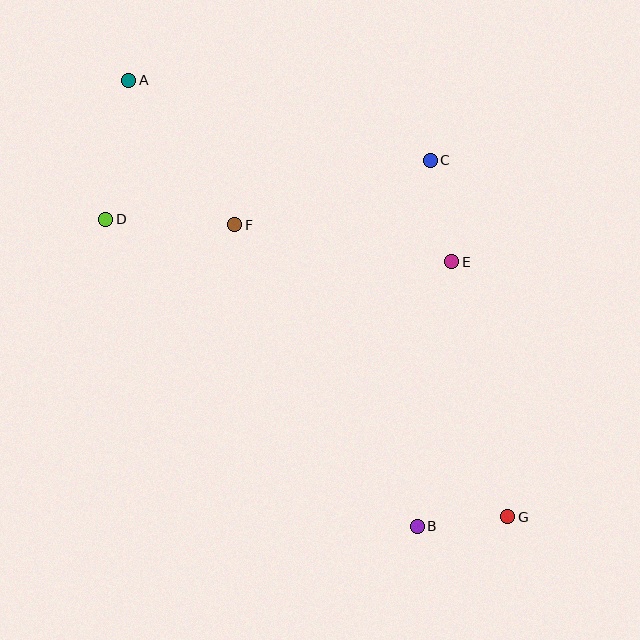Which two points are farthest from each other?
Points A and G are farthest from each other.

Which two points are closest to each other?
Points B and G are closest to each other.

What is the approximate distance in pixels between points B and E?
The distance between B and E is approximately 267 pixels.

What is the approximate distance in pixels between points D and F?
The distance between D and F is approximately 129 pixels.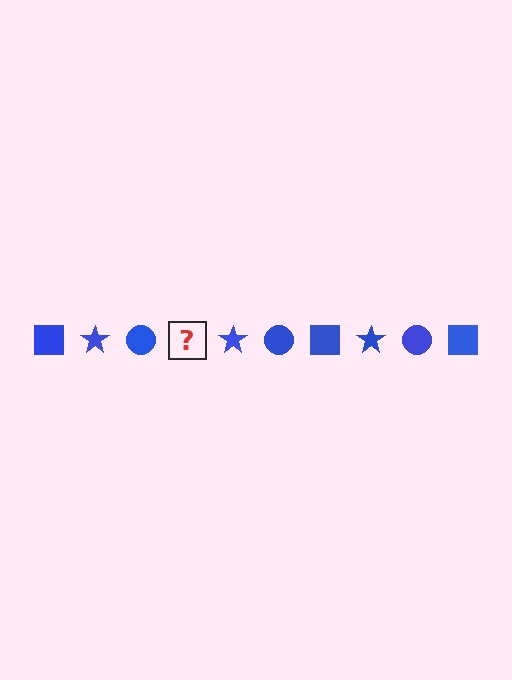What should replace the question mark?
The question mark should be replaced with a blue square.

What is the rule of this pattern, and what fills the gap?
The rule is that the pattern cycles through square, star, circle shapes in blue. The gap should be filled with a blue square.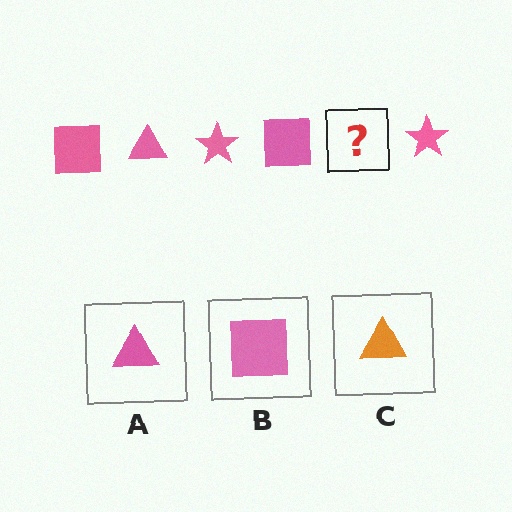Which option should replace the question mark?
Option A.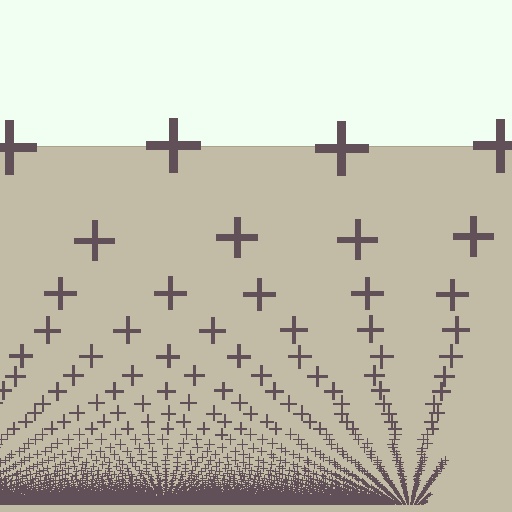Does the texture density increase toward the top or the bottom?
Density increases toward the bottom.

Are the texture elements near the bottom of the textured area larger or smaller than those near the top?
Smaller. The gradient is inverted — elements near the bottom are smaller and denser.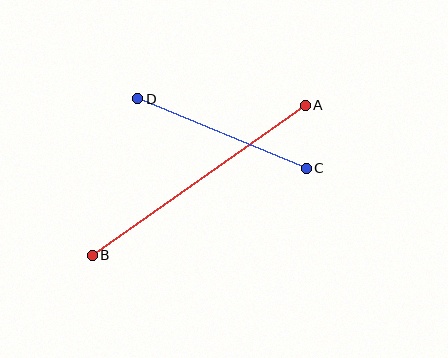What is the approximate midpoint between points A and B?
The midpoint is at approximately (199, 180) pixels.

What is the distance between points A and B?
The distance is approximately 261 pixels.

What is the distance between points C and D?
The distance is approximately 182 pixels.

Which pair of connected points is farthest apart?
Points A and B are farthest apart.